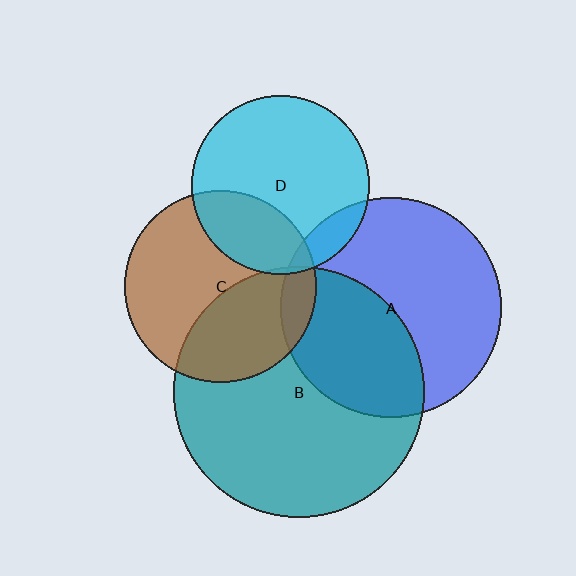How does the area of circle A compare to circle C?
Approximately 1.3 times.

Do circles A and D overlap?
Yes.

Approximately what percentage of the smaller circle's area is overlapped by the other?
Approximately 10%.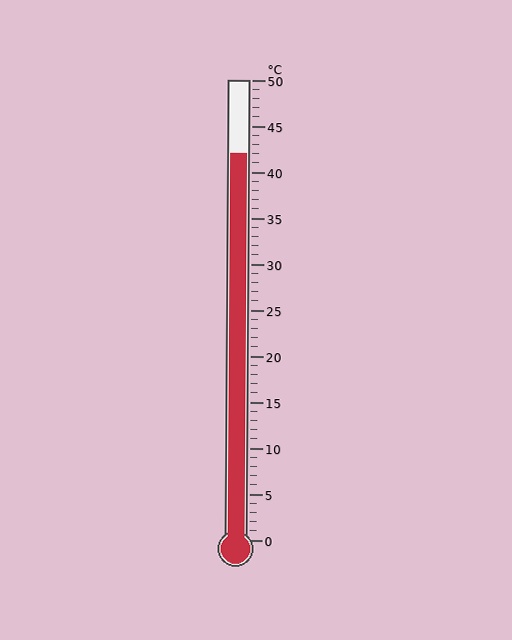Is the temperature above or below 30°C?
The temperature is above 30°C.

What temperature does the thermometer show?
The thermometer shows approximately 42°C.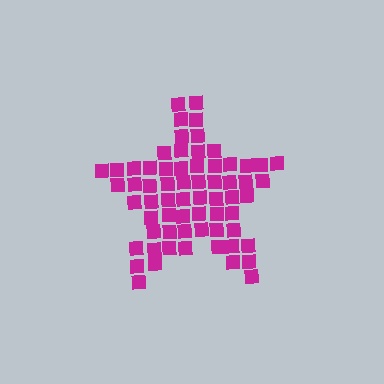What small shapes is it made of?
It is made of small squares.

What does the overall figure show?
The overall figure shows a star.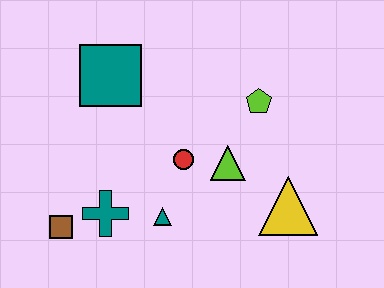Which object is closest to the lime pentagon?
The lime triangle is closest to the lime pentagon.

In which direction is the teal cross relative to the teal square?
The teal cross is below the teal square.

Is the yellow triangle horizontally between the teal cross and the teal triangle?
No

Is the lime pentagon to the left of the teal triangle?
No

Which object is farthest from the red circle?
The brown square is farthest from the red circle.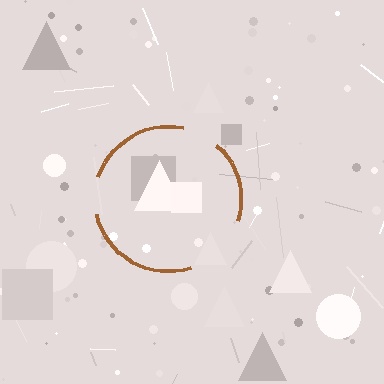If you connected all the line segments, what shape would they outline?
They would outline a circle.